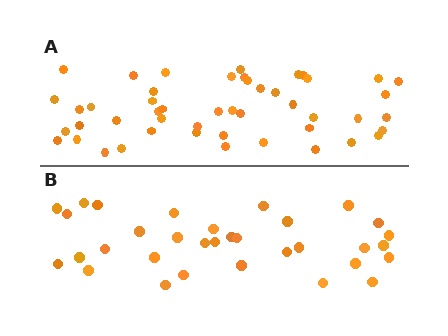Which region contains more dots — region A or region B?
Region A (the top region) has more dots.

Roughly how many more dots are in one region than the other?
Region A has approximately 15 more dots than region B.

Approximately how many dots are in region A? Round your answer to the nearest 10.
About 50 dots. (The exact count is 48, which rounds to 50.)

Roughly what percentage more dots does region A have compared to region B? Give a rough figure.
About 45% more.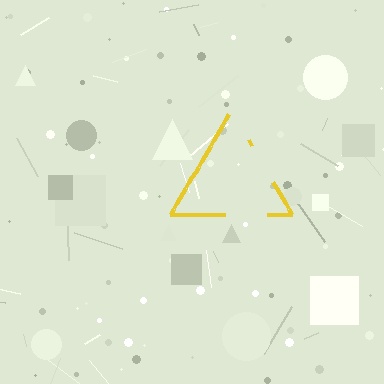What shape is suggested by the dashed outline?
The dashed outline suggests a triangle.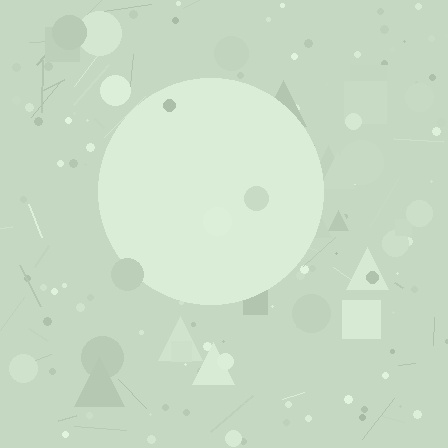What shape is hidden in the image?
A circle is hidden in the image.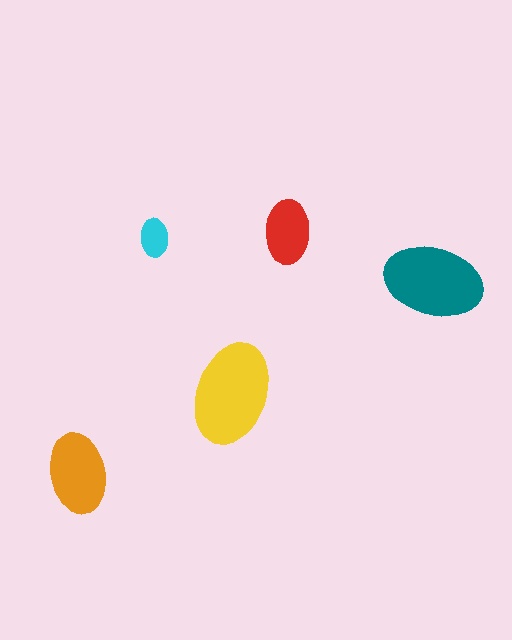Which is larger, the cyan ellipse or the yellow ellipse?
The yellow one.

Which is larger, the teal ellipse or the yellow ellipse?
The yellow one.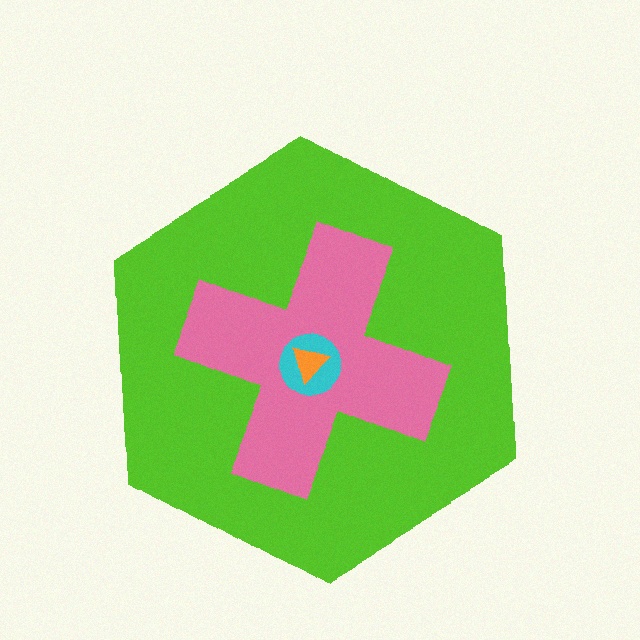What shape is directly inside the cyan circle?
The orange triangle.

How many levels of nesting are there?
4.